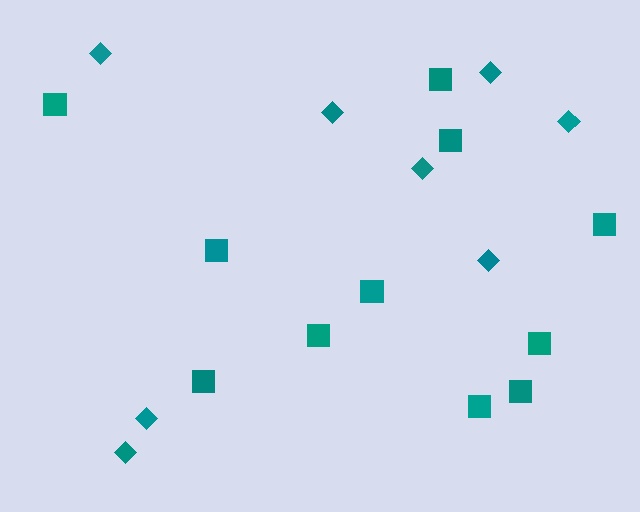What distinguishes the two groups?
There are 2 groups: one group of squares (11) and one group of diamonds (8).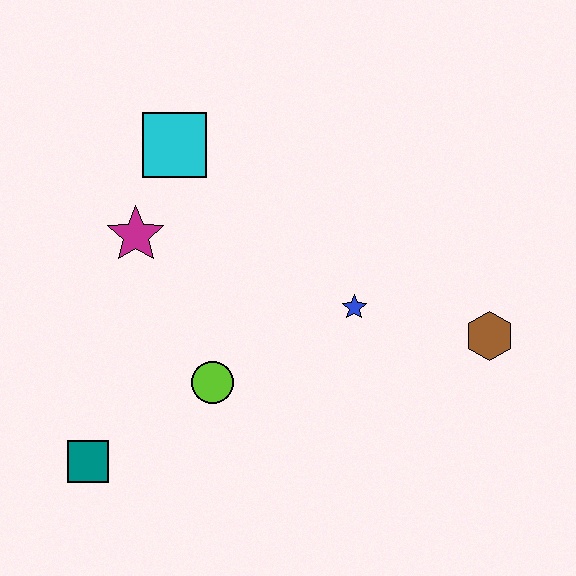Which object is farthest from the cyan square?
The brown hexagon is farthest from the cyan square.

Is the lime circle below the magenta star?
Yes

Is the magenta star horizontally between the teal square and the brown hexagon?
Yes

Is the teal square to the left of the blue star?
Yes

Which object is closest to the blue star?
The brown hexagon is closest to the blue star.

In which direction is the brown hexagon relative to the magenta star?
The brown hexagon is to the right of the magenta star.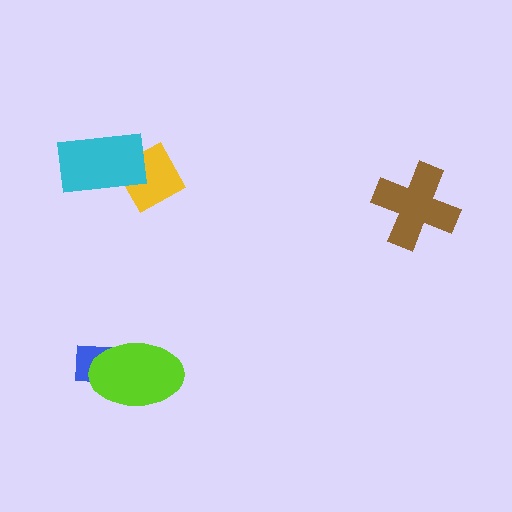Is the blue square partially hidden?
Yes, it is partially covered by another shape.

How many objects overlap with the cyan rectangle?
1 object overlaps with the cyan rectangle.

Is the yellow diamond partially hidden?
Yes, it is partially covered by another shape.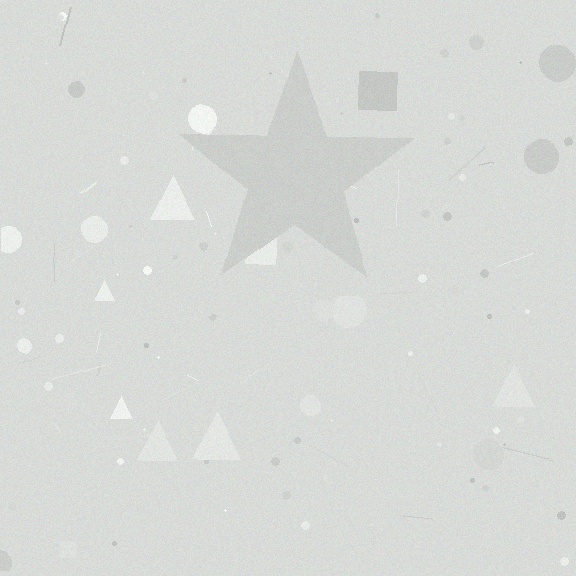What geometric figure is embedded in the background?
A star is embedded in the background.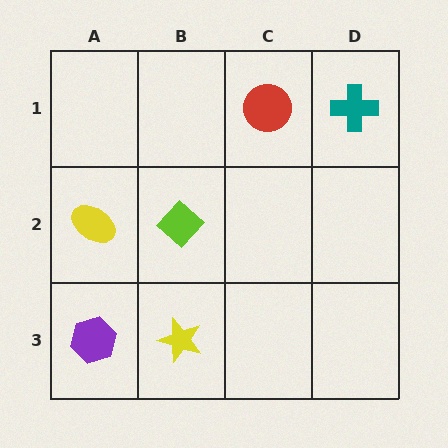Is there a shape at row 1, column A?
No, that cell is empty.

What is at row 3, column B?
A yellow star.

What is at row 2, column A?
A yellow ellipse.